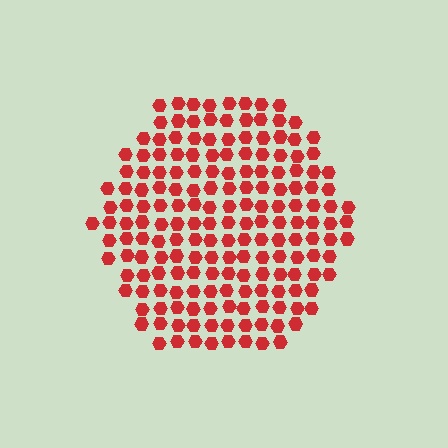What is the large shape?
The large shape is a hexagon.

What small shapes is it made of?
It is made of small hexagons.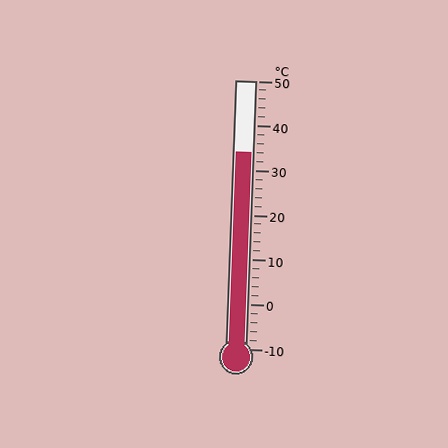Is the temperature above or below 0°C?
The temperature is above 0°C.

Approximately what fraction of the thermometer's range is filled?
The thermometer is filled to approximately 75% of its range.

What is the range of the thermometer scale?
The thermometer scale ranges from -10°C to 50°C.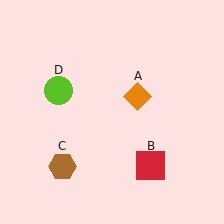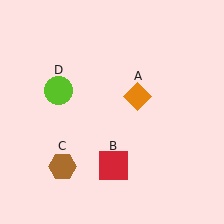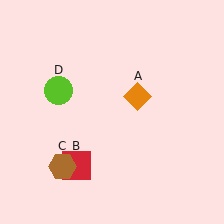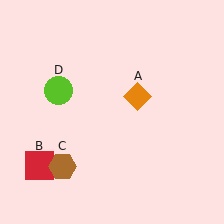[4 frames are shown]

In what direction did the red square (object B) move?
The red square (object B) moved left.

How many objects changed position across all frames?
1 object changed position: red square (object B).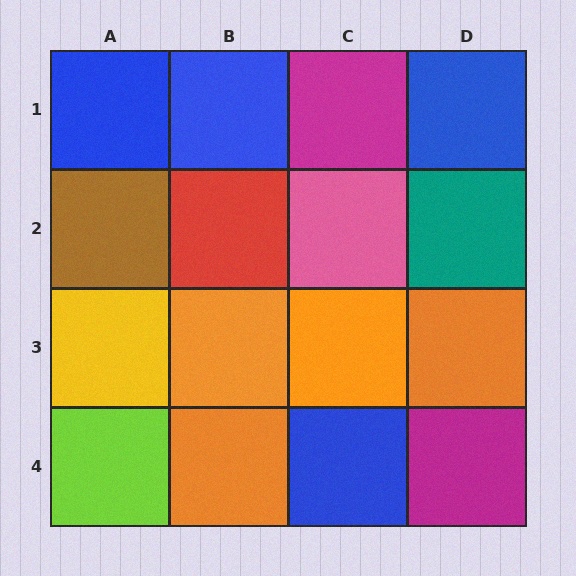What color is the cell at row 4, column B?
Orange.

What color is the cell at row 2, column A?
Brown.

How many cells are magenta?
2 cells are magenta.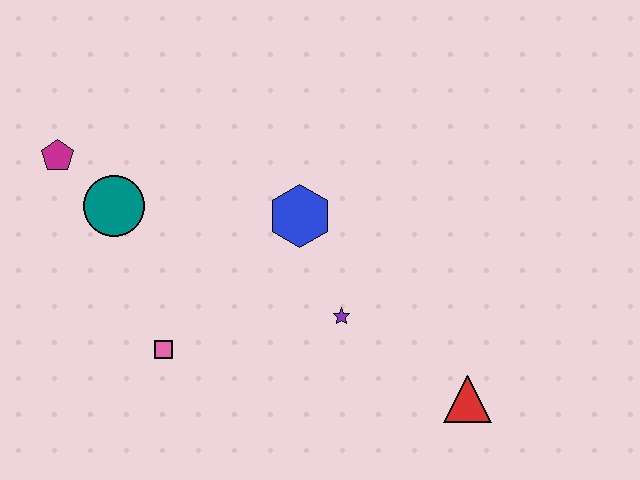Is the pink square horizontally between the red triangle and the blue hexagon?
No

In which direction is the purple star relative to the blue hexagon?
The purple star is below the blue hexagon.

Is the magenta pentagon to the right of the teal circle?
No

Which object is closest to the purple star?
The blue hexagon is closest to the purple star.